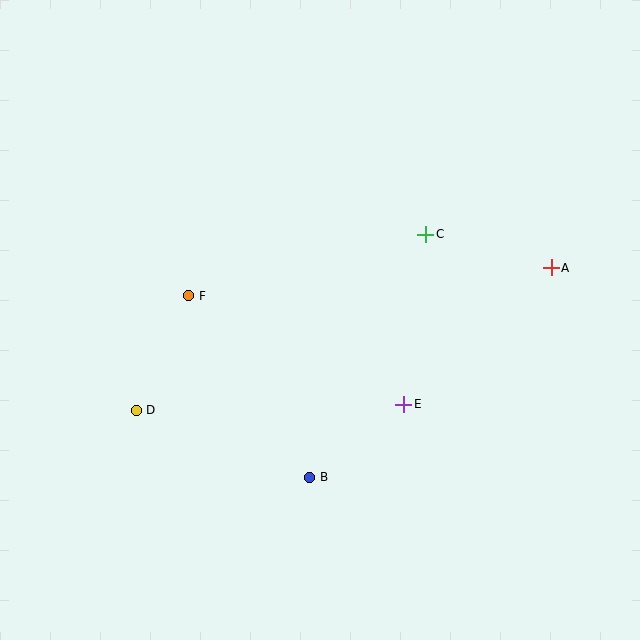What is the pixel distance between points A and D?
The distance between A and D is 439 pixels.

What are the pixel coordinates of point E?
Point E is at (404, 404).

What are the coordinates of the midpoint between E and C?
The midpoint between E and C is at (415, 319).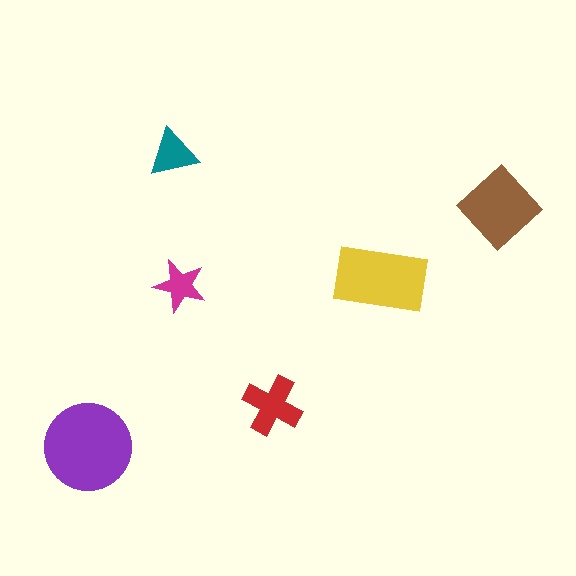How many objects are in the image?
There are 6 objects in the image.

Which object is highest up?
The teal triangle is topmost.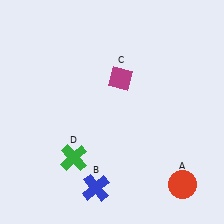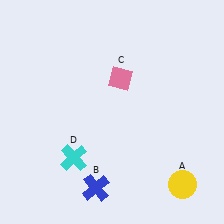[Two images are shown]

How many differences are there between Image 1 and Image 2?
There are 3 differences between the two images.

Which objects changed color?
A changed from red to yellow. C changed from magenta to pink. D changed from green to cyan.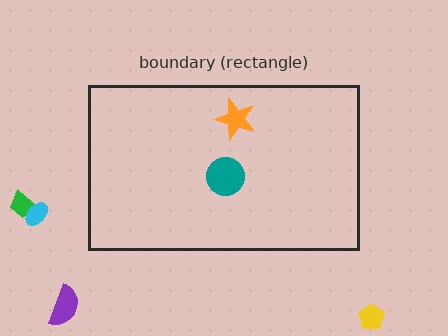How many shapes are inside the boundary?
2 inside, 4 outside.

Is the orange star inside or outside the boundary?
Inside.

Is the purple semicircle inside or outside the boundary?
Outside.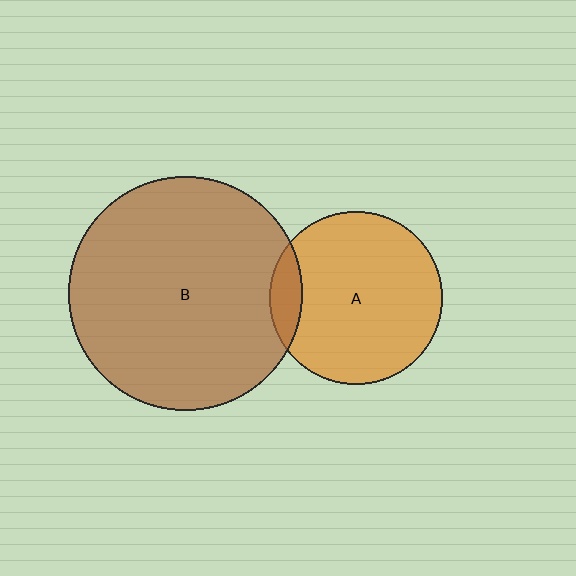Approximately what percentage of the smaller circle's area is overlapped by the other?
Approximately 10%.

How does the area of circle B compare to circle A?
Approximately 1.8 times.